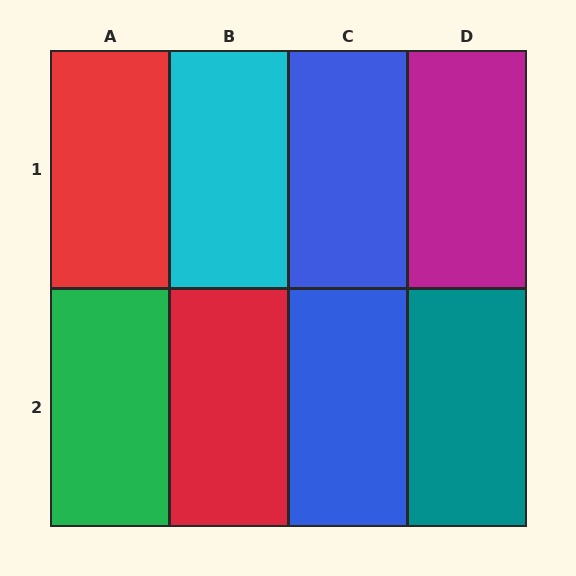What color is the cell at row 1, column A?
Red.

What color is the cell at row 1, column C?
Blue.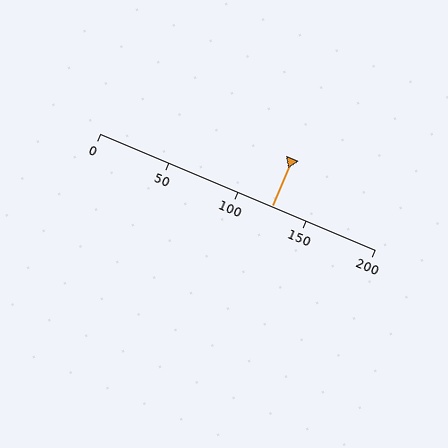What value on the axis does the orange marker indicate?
The marker indicates approximately 125.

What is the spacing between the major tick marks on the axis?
The major ticks are spaced 50 apart.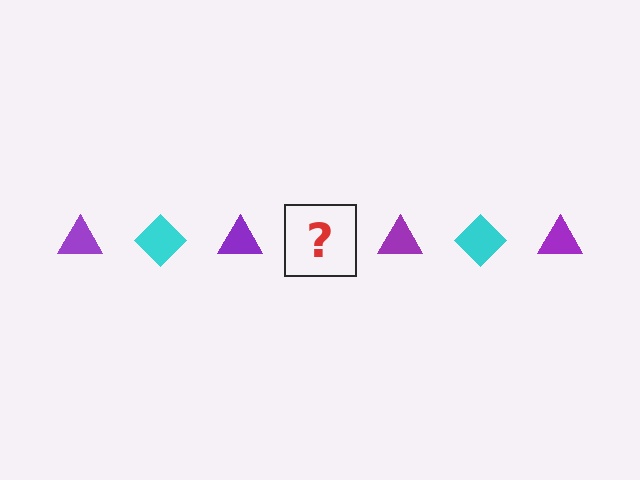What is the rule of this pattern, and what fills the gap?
The rule is that the pattern alternates between purple triangle and cyan diamond. The gap should be filled with a cyan diamond.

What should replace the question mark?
The question mark should be replaced with a cyan diamond.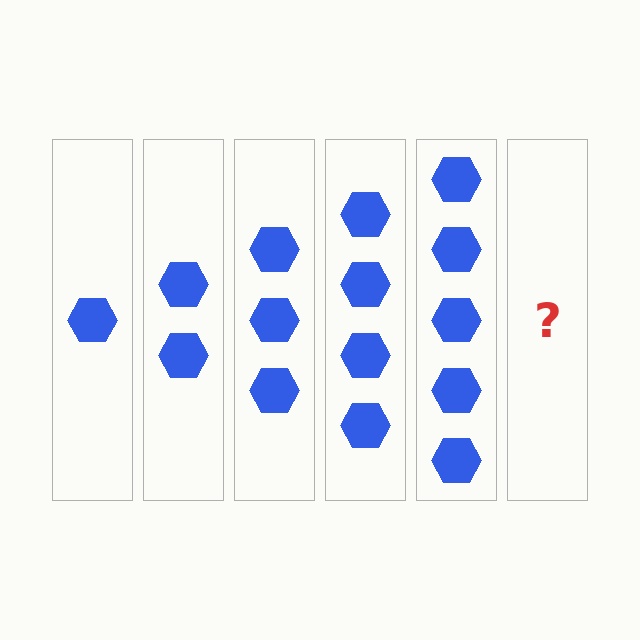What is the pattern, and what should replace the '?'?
The pattern is that each step adds one more hexagon. The '?' should be 6 hexagons.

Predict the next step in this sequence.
The next step is 6 hexagons.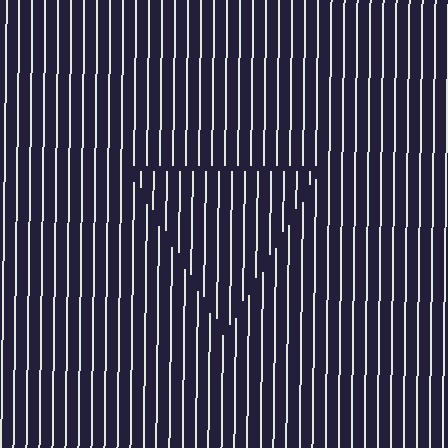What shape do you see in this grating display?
An illusory triangle. The interior of the shape contains the same grating, shifted by half a period — the contour is defined by the phase discontinuity where line-ends from the inner and outer gratings abut.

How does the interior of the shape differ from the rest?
The interior of the shape contains the same grating, shifted by half a period — the contour is defined by the phase discontinuity where line-ends from the inner and outer gratings abut.